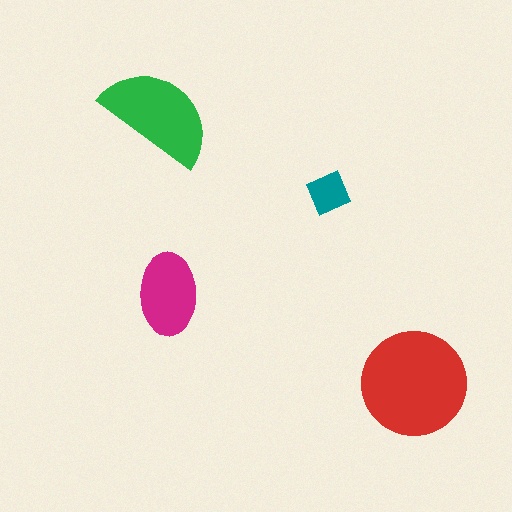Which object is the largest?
The red circle.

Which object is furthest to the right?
The red circle is rightmost.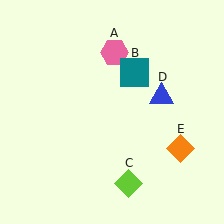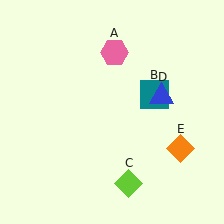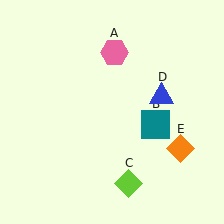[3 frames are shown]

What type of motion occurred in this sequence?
The teal square (object B) rotated clockwise around the center of the scene.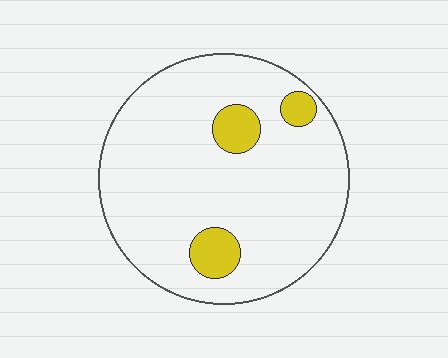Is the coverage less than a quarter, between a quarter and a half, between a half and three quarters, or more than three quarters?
Less than a quarter.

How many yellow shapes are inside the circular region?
3.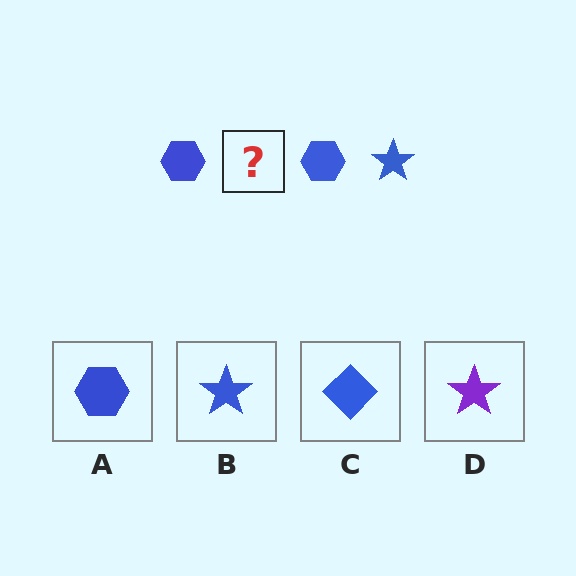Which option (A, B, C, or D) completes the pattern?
B.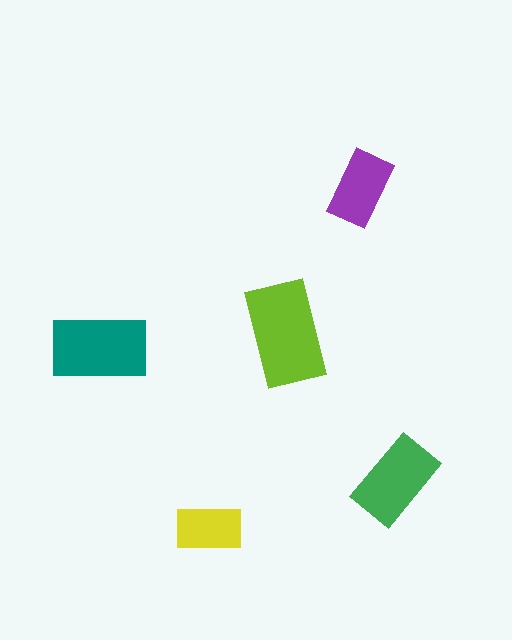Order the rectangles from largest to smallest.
the lime one, the teal one, the green one, the purple one, the yellow one.